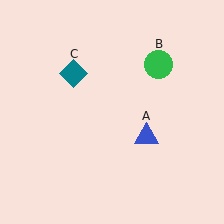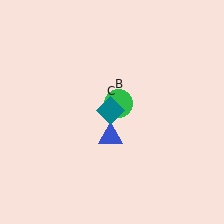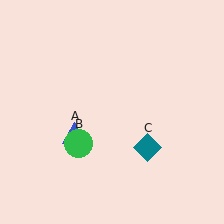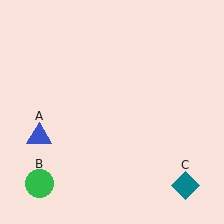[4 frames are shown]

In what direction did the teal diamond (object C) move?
The teal diamond (object C) moved down and to the right.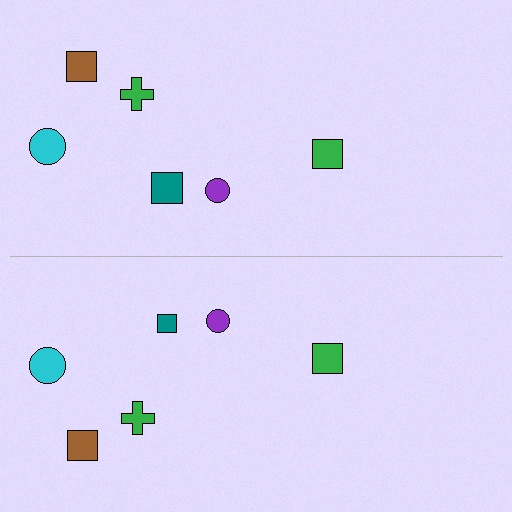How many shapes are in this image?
There are 12 shapes in this image.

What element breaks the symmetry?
The teal square on the bottom side has a different size than its mirror counterpart.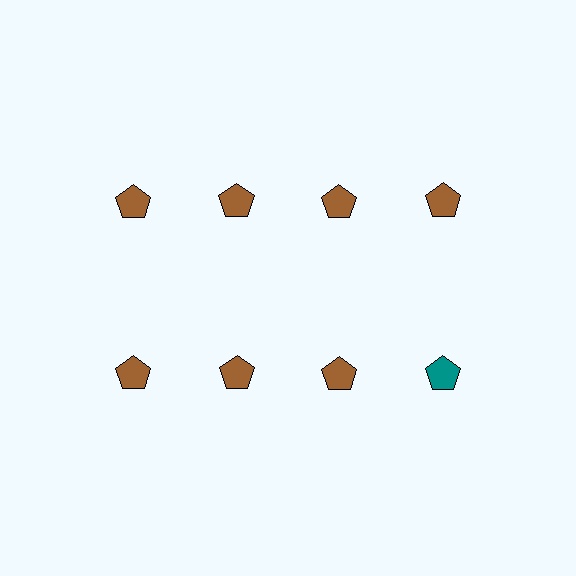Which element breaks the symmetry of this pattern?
The teal pentagon in the second row, second from right column breaks the symmetry. All other shapes are brown pentagons.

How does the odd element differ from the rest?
It has a different color: teal instead of brown.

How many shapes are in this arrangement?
There are 8 shapes arranged in a grid pattern.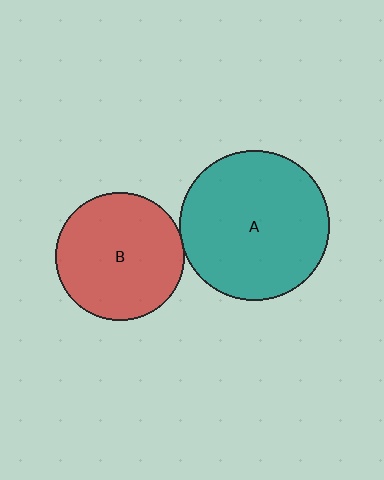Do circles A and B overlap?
Yes.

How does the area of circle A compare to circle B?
Approximately 1.4 times.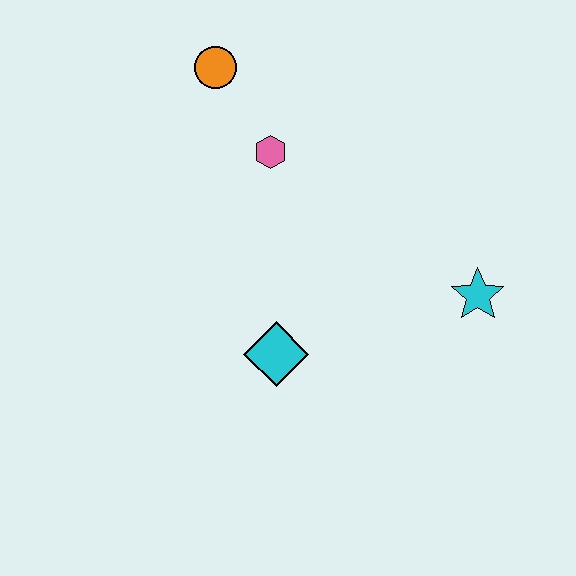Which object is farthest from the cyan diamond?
The orange circle is farthest from the cyan diamond.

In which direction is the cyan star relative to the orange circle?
The cyan star is to the right of the orange circle.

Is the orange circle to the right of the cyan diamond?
No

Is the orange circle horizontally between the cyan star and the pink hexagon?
No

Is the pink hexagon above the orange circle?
No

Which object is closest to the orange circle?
The pink hexagon is closest to the orange circle.